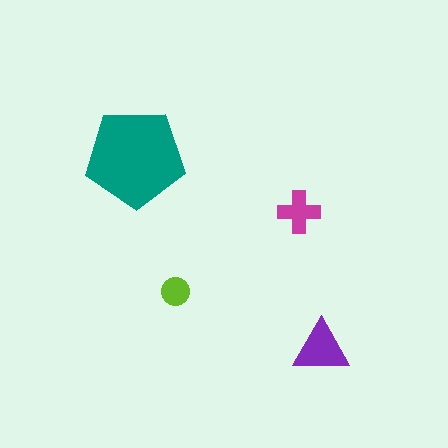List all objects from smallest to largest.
The lime circle, the magenta cross, the purple triangle, the teal pentagon.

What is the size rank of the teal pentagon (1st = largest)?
1st.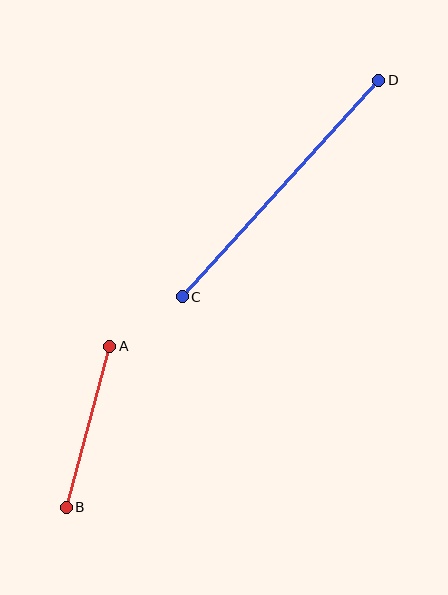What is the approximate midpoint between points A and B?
The midpoint is at approximately (88, 427) pixels.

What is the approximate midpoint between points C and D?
The midpoint is at approximately (281, 188) pixels.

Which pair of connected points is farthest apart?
Points C and D are farthest apart.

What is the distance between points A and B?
The distance is approximately 167 pixels.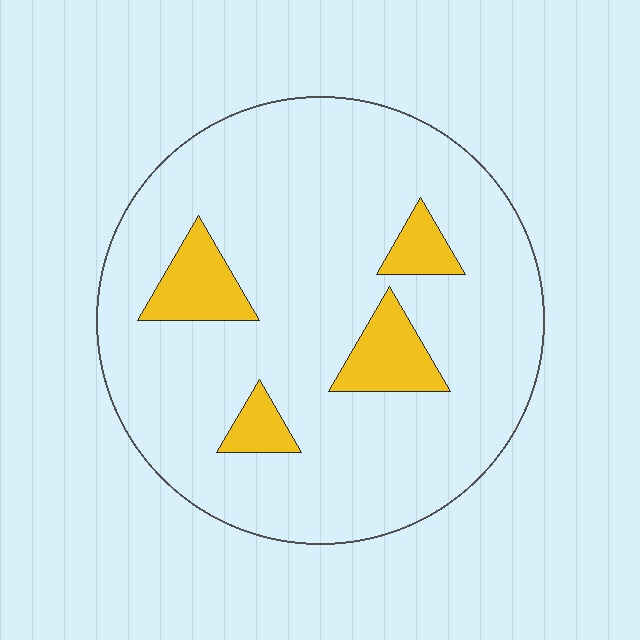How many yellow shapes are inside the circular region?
4.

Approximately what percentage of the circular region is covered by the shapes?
Approximately 15%.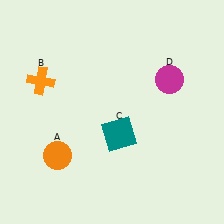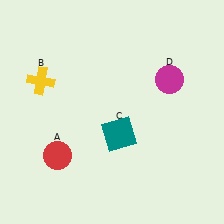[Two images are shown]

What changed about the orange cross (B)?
In Image 1, B is orange. In Image 2, it changed to yellow.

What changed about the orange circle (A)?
In Image 1, A is orange. In Image 2, it changed to red.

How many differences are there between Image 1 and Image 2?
There are 2 differences between the two images.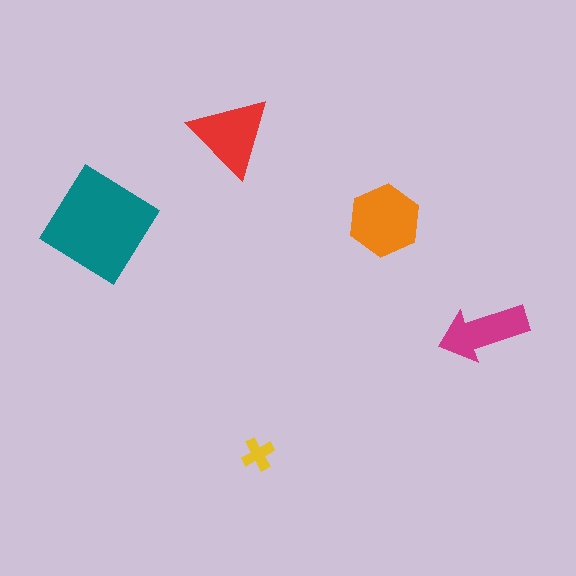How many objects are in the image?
There are 5 objects in the image.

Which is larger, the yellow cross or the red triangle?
The red triangle.